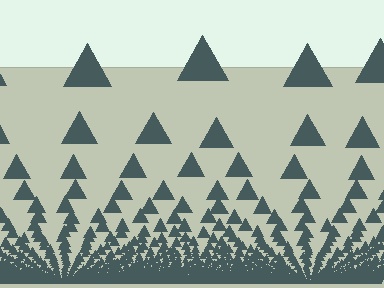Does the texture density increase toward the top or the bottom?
Density increases toward the bottom.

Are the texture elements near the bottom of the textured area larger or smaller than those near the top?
Smaller. The gradient is inverted — elements near the bottom are smaller and denser.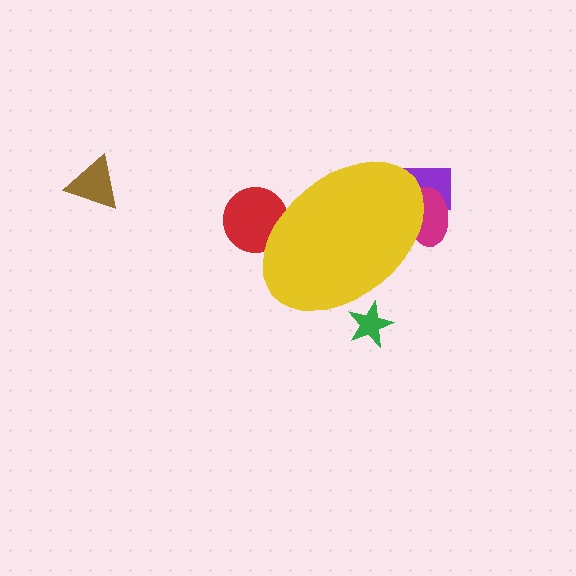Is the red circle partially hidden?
Yes, the red circle is partially hidden behind the yellow ellipse.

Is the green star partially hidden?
Yes, the green star is partially hidden behind the yellow ellipse.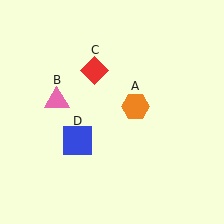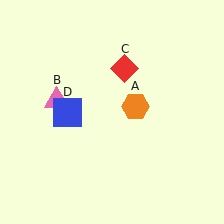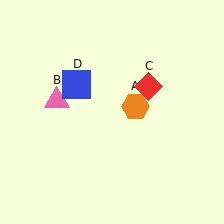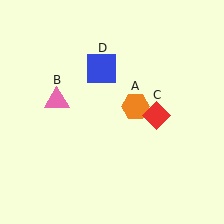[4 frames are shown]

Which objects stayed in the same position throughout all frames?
Orange hexagon (object A) and pink triangle (object B) remained stationary.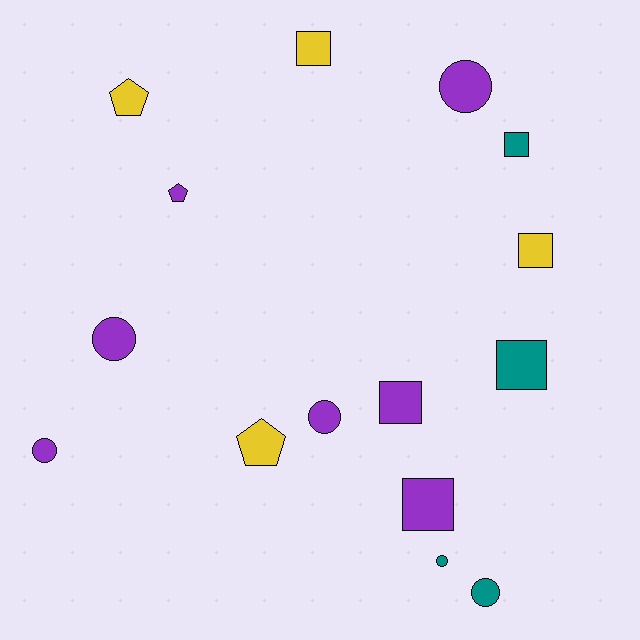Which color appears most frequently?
Purple, with 7 objects.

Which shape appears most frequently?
Circle, with 6 objects.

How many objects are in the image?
There are 15 objects.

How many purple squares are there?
There are 2 purple squares.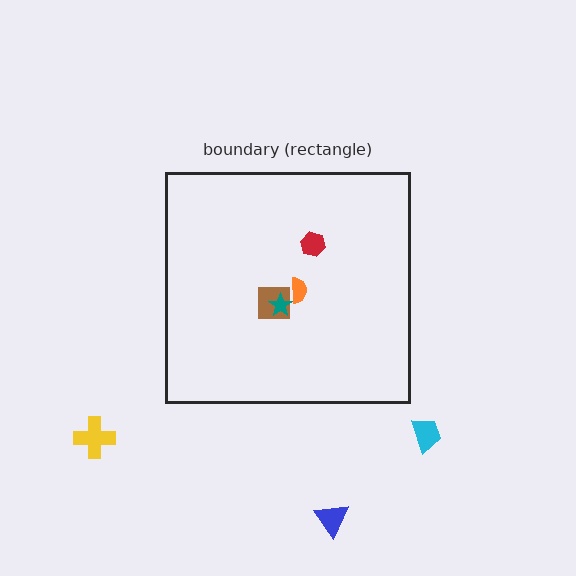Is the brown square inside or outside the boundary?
Inside.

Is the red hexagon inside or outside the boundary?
Inside.